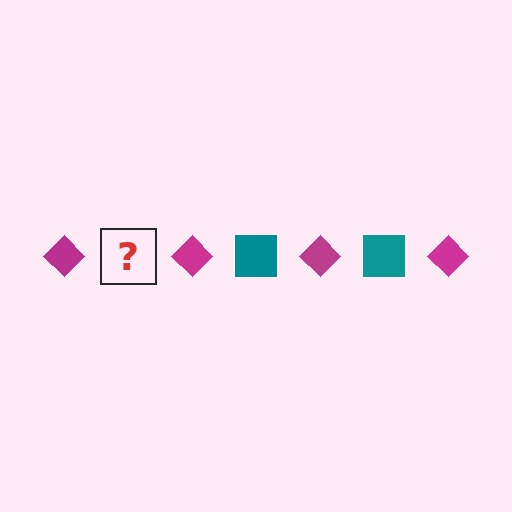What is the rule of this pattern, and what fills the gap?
The rule is that the pattern alternates between magenta diamond and teal square. The gap should be filled with a teal square.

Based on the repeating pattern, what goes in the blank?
The blank should be a teal square.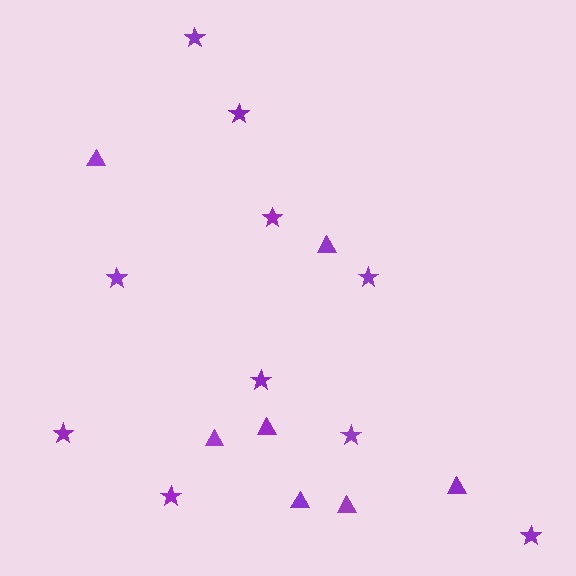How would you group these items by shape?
There are 2 groups: one group of stars (10) and one group of triangles (7).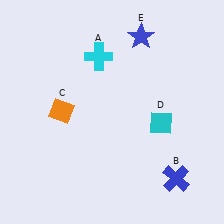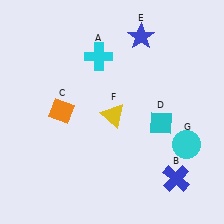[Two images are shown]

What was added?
A yellow triangle (F), a cyan circle (G) were added in Image 2.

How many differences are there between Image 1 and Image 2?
There are 2 differences between the two images.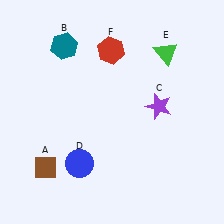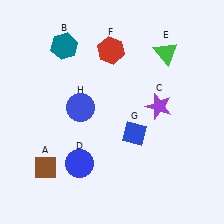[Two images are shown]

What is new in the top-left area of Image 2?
A blue circle (H) was added in the top-left area of Image 2.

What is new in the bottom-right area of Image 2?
A blue diamond (G) was added in the bottom-right area of Image 2.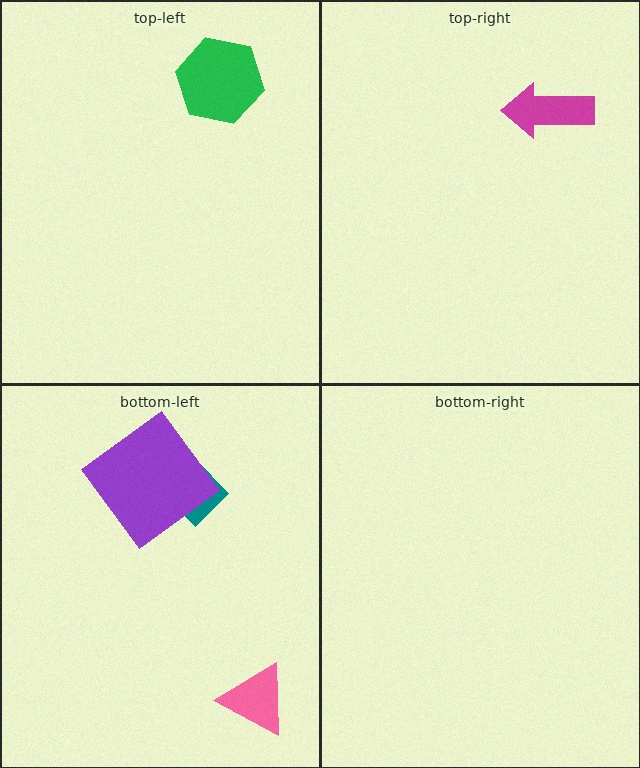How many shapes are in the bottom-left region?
3.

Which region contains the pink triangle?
The bottom-left region.